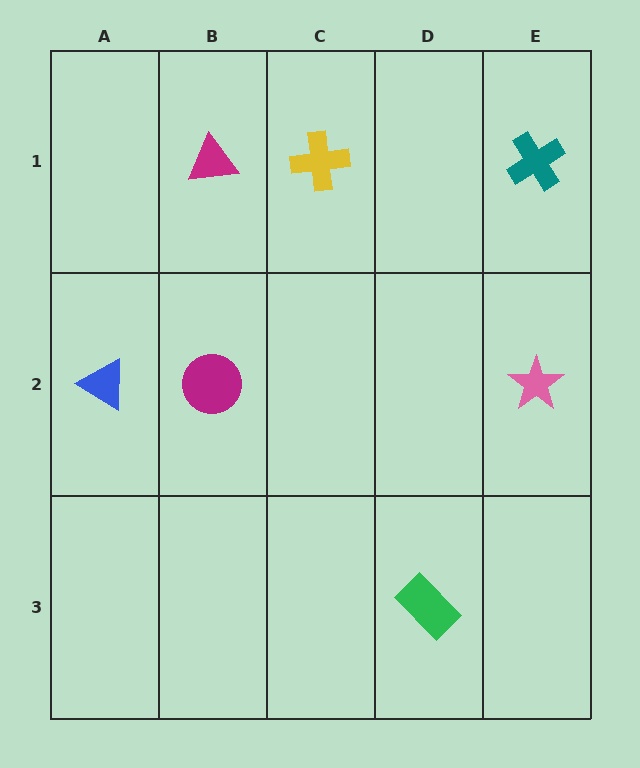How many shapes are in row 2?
3 shapes.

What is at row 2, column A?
A blue triangle.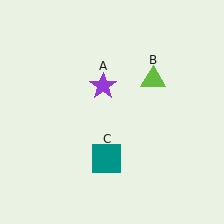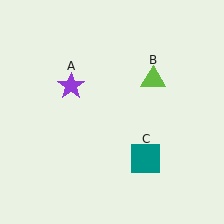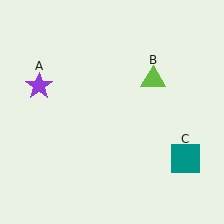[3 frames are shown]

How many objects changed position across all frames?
2 objects changed position: purple star (object A), teal square (object C).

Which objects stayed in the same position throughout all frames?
Lime triangle (object B) remained stationary.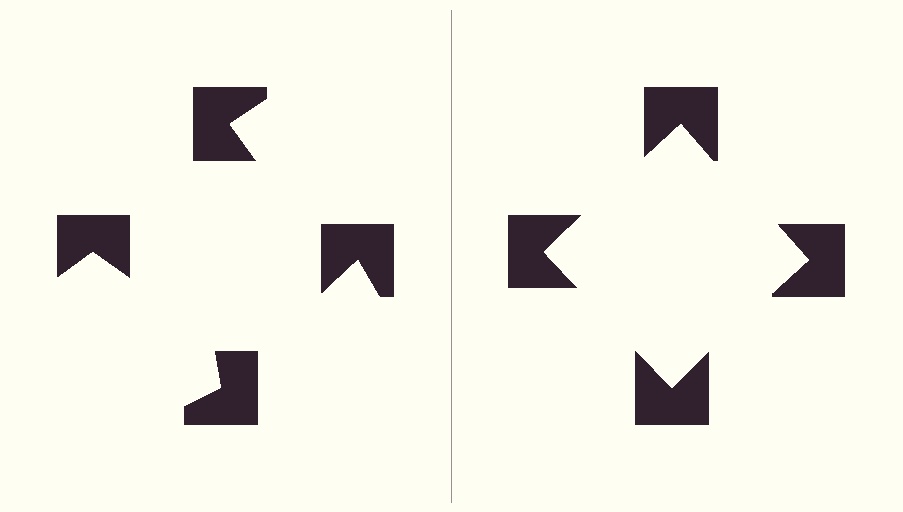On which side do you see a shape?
An illusory square appears on the right side. On the left side the wedge cuts are rotated, so no coherent shape forms.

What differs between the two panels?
The notched squares are positioned identically on both sides; only the wedge orientations differ. On the right they align to a square; on the left they are misaligned.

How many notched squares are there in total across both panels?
8 — 4 on each side.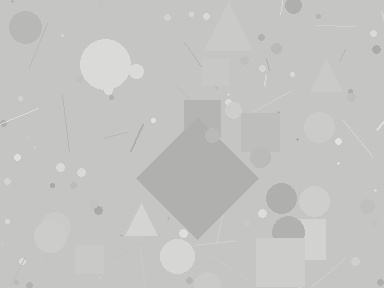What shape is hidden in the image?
A diamond is hidden in the image.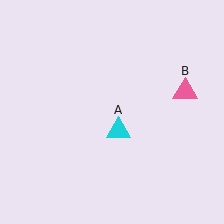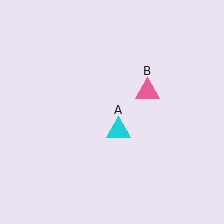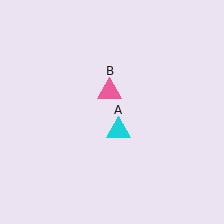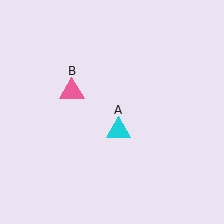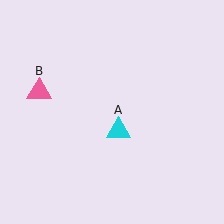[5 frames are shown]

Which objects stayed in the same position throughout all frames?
Cyan triangle (object A) remained stationary.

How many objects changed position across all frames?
1 object changed position: pink triangle (object B).